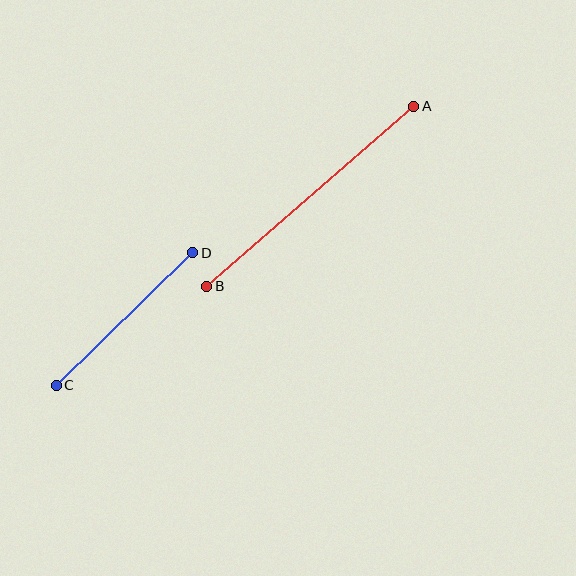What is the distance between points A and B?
The distance is approximately 274 pixels.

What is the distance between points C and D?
The distance is approximately 190 pixels.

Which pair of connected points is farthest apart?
Points A and B are farthest apart.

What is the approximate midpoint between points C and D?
The midpoint is at approximately (124, 319) pixels.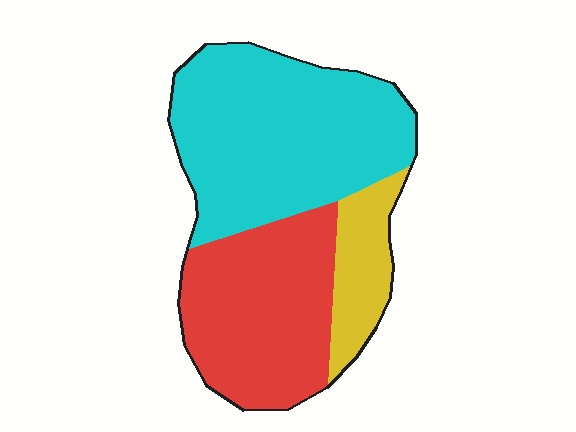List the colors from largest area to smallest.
From largest to smallest: cyan, red, yellow.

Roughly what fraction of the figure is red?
Red covers 37% of the figure.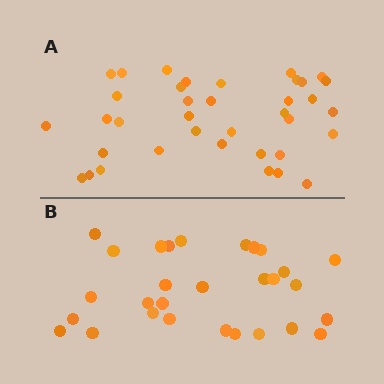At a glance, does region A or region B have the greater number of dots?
Region A (the top region) has more dots.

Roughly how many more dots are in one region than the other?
Region A has roughly 8 or so more dots than region B.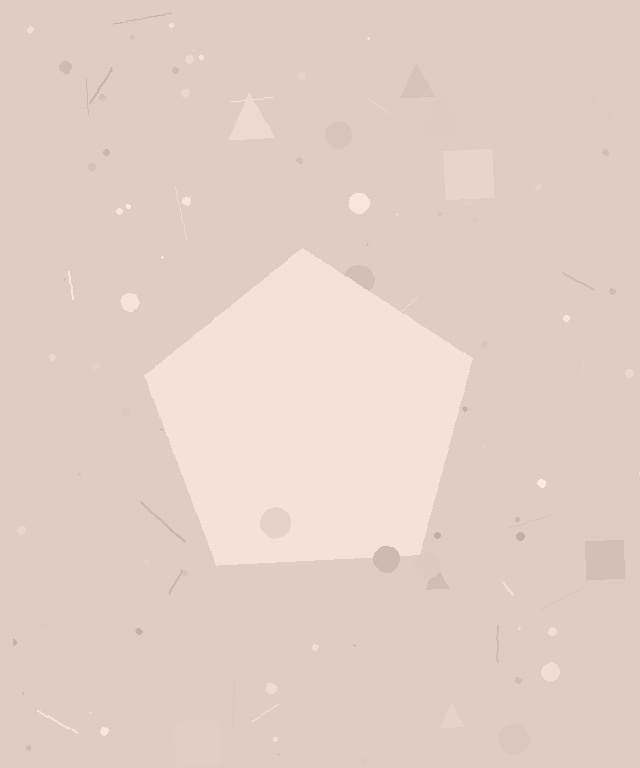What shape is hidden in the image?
A pentagon is hidden in the image.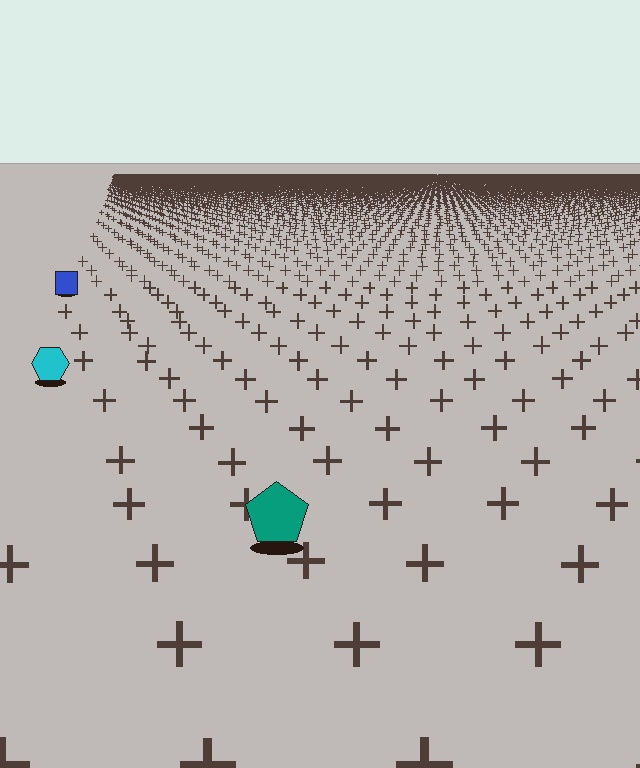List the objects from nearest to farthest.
From nearest to farthest: the teal pentagon, the cyan hexagon, the blue square.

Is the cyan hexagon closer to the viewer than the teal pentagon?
No. The teal pentagon is closer — you can tell from the texture gradient: the ground texture is coarser near it.